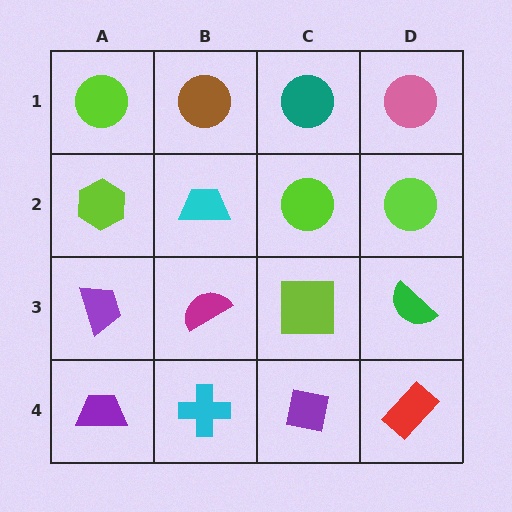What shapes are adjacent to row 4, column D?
A green semicircle (row 3, column D), a purple square (row 4, column C).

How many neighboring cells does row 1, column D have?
2.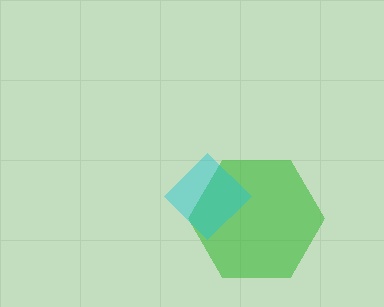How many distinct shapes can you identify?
There are 2 distinct shapes: a green hexagon, a cyan diamond.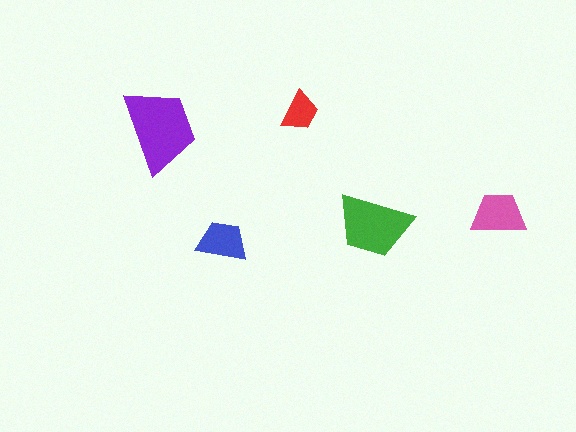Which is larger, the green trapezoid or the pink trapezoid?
The green one.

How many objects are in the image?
There are 5 objects in the image.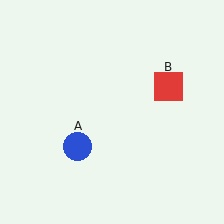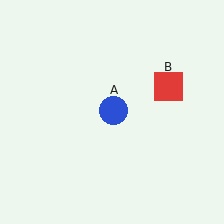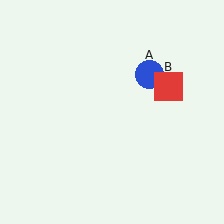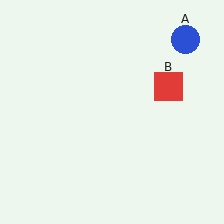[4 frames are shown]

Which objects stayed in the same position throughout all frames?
Red square (object B) remained stationary.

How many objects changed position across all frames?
1 object changed position: blue circle (object A).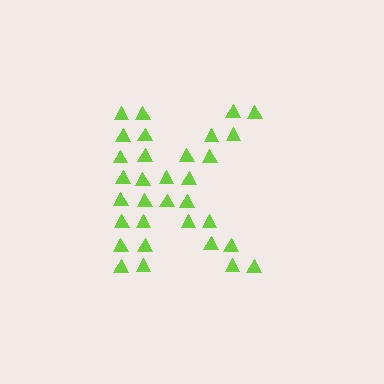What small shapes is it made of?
It is made of small triangles.